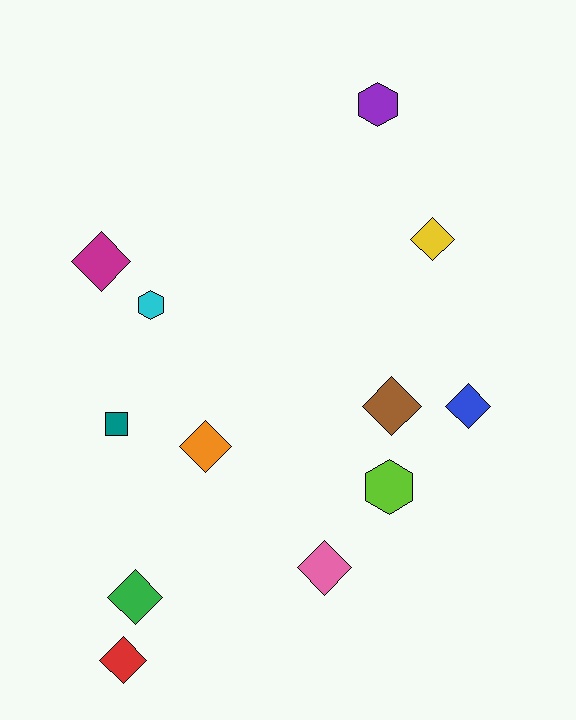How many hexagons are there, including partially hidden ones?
There are 3 hexagons.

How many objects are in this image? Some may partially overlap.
There are 12 objects.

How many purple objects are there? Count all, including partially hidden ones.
There is 1 purple object.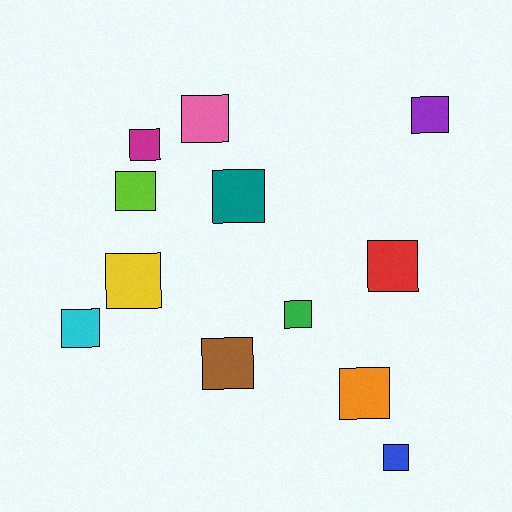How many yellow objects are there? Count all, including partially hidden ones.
There is 1 yellow object.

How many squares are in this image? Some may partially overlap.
There are 12 squares.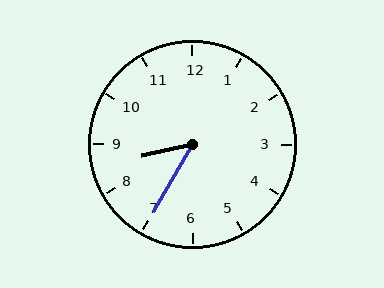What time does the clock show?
8:35.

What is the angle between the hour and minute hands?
Approximately 48 degrees.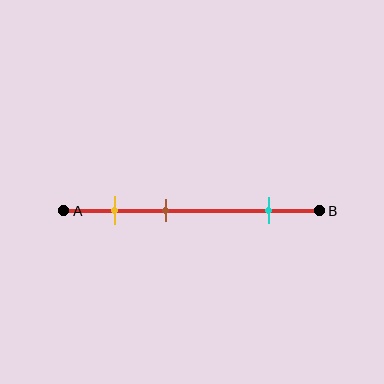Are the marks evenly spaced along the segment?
No, the marks are not evenly spaced.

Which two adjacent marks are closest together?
The yellow and brown marks are the closest adjacent pair.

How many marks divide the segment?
There are 3 marks dividing the segment.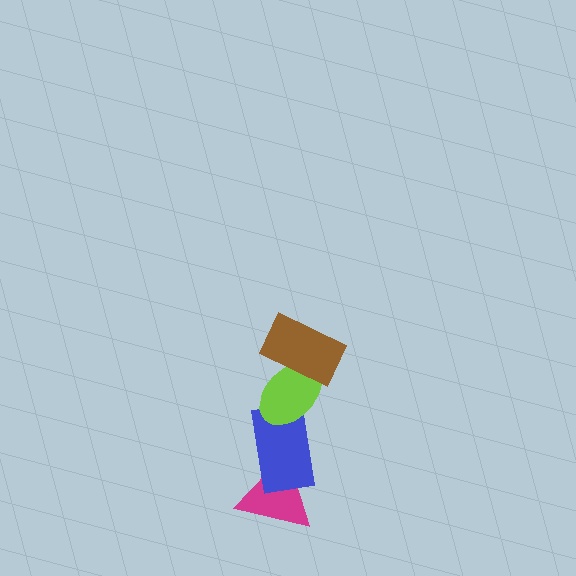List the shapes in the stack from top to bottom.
From top to bottom: the brown rectangle, the lime ellipse, the blue rectangle, the magenta triangle.